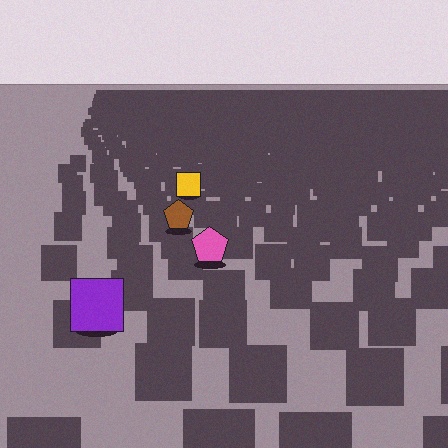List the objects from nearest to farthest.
From nearest to farthest: the purple square, the pink pentagon, the brown pentagon, the yellow square.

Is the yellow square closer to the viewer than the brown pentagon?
No. The brown pentagon is closer — you can tell from the texture gradient: the ground texture is coarser near it.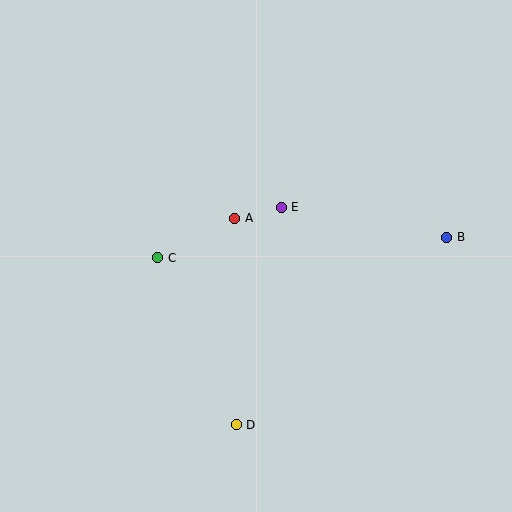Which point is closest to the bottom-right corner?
Point B is closest to the bottom-right corner.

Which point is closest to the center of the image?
Point A at (235, 218) is closest to the center.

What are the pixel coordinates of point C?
Point C is at (158, 258).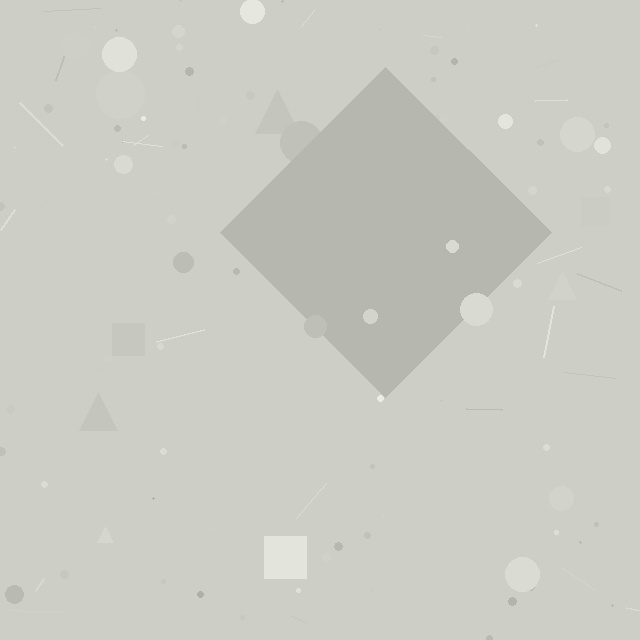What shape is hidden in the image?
A diamond is hidden in the image.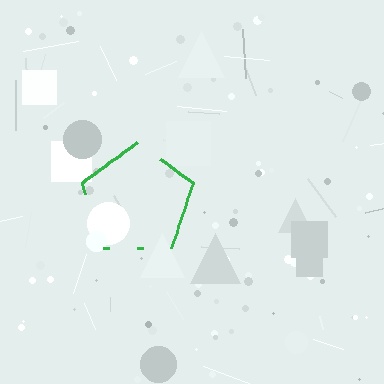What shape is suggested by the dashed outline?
The dashed outline suggests a pentagon.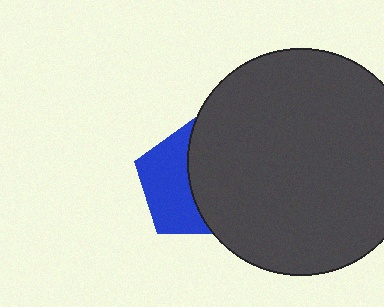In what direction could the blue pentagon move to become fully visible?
The blue pentagon could move left. That would shift it out from behind the dark gray circle entirely.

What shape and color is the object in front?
The object in front is a dark gray circle.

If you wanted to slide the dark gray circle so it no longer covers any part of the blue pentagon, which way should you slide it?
Slide it right — that is the most direct way to separate the two shapes.